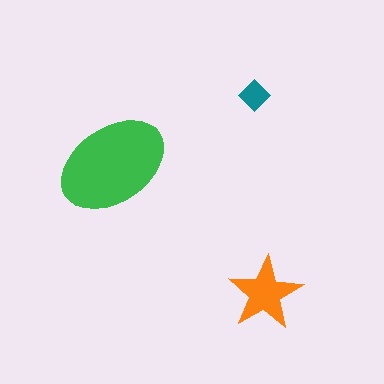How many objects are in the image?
There are 3 objects in the image.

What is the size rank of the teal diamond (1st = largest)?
3rd.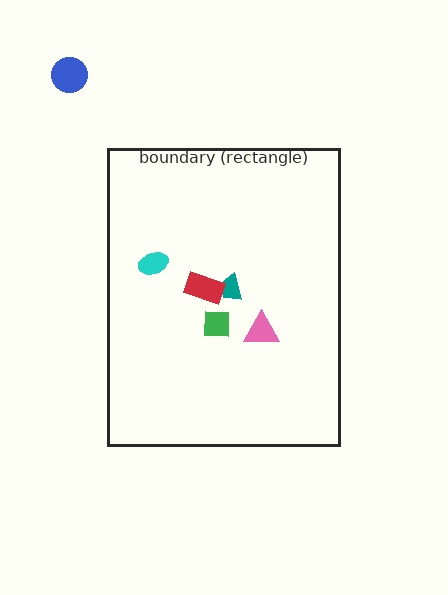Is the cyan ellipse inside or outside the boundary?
Inside.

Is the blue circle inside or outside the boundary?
Outside.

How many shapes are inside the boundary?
5 inside, 1 outside.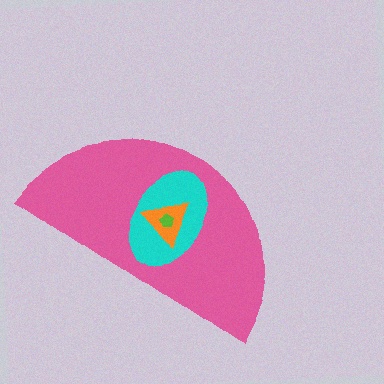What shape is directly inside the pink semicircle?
The cyan ellipse.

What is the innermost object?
The lime pentagon.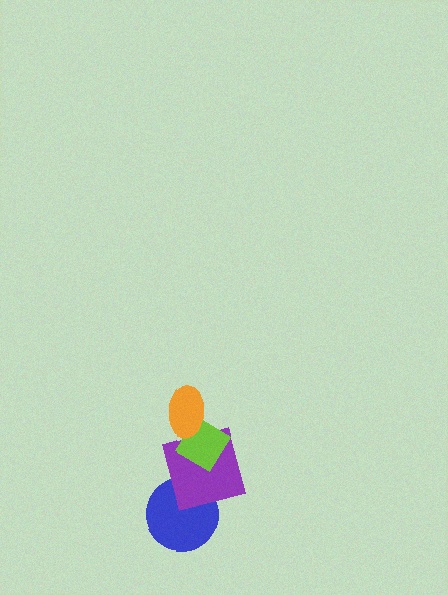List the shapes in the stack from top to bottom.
From top to bottom: the orange ellipse, the lime diamond, the purple square, the blue circle.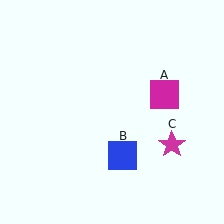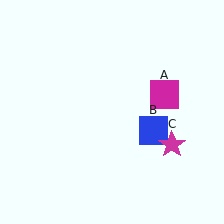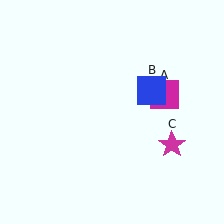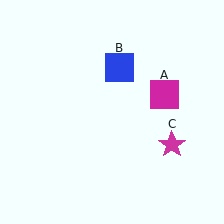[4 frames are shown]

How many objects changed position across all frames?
1 object changed position: blue square (object B).